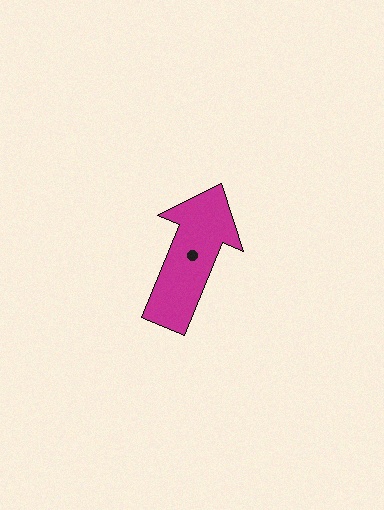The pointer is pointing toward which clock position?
Roughly 1 o'clock.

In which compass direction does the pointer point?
North.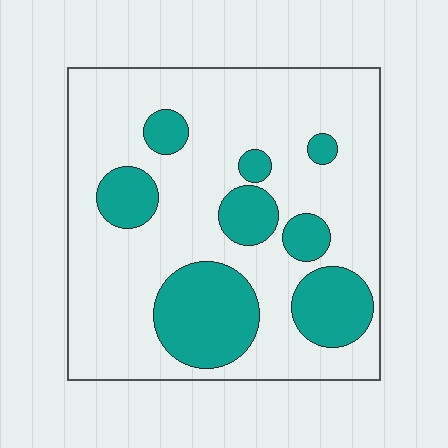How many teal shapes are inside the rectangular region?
8.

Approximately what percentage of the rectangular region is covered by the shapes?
Approximately 25%.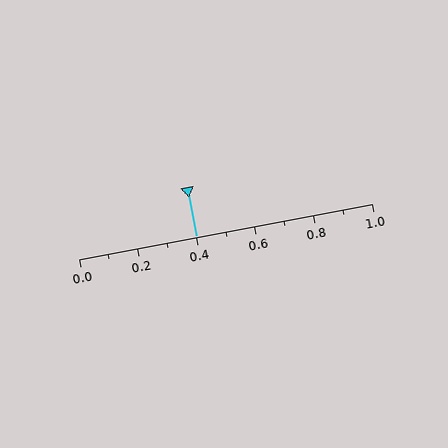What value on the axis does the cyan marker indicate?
The marker indicates approximately 0.4.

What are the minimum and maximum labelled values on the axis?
The axis runs from 0.0 to 1.0.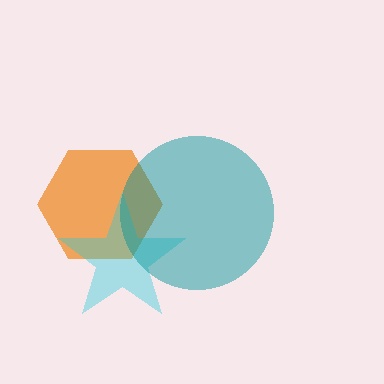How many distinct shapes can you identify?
There are 3 distinct shapes: an orange hexagon, a cyan star, a teal circle.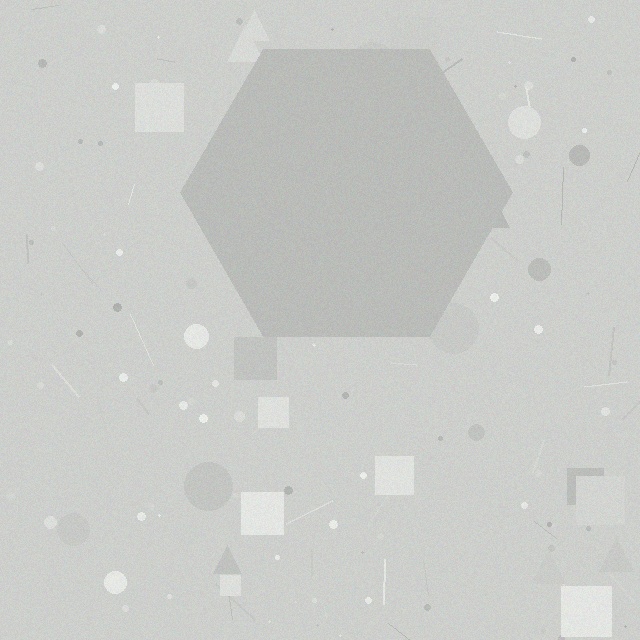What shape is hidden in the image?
A hexagon is hidden in the image.